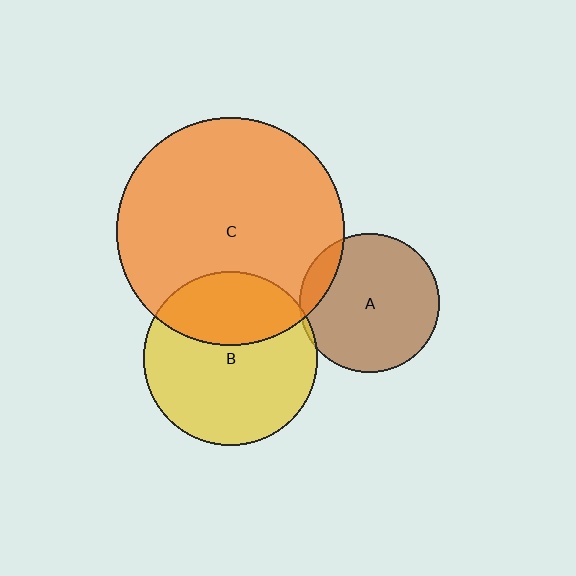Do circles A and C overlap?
Yes.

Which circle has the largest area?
Circle C (orange).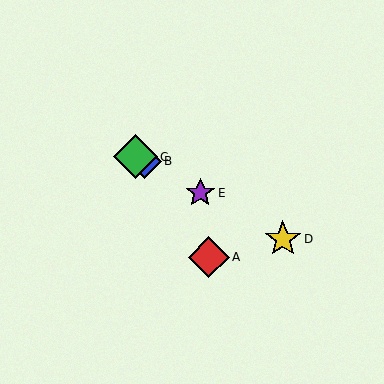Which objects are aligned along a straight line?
Objects B, C, D, E are aligned along a straight line.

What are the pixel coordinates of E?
Object E is at (200, 193).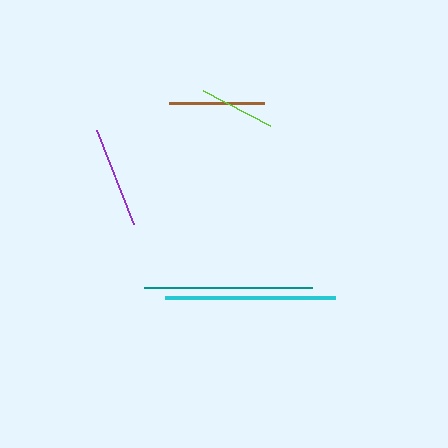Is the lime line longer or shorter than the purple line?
The purple line is longer than the lime line.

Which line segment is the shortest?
The lime line is the shortest at approximately 75 pixels.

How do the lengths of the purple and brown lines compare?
The purple and brown lines are approximately the same length.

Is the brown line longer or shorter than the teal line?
The teal line is longer than the brown line.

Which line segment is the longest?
The cyan line is the longest at approximately 169 pixels.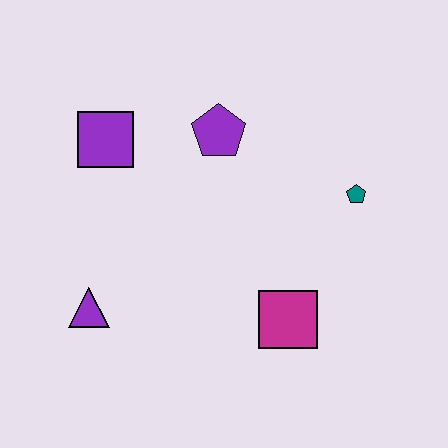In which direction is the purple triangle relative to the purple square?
The purple triangle is below the purple square.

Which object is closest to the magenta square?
The teal pentagon is closest to the magenta square.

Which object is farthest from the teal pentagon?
The purple triangle is farthest from the teal pentagon.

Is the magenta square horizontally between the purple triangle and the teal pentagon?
Yes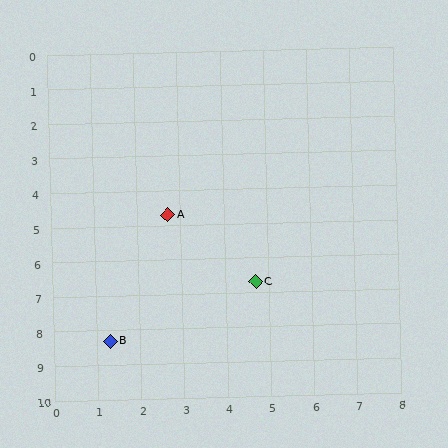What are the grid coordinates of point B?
Point B is at approximately (1.3, 8.3).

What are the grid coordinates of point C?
Point C is at approximately (4.7, 6.7).